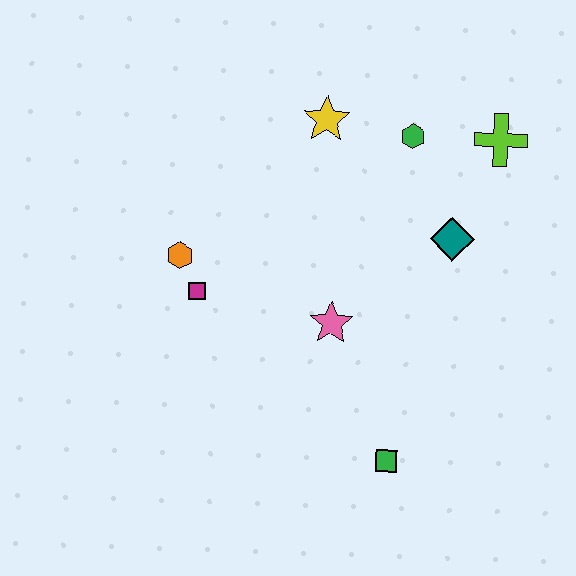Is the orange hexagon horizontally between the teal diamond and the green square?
No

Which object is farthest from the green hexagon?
The green square is farthest from the green hexagon.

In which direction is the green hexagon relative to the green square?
The green hexagon is above the green square.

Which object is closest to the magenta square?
The orange hexagon is closest to the magenta square.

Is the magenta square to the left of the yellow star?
Yes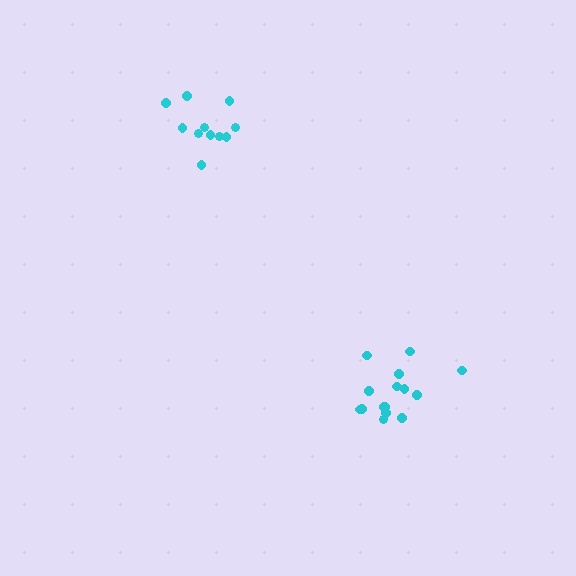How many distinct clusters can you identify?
There are 2 distinct clusters.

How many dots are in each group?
Group 1: 15 dots, Group 2: 11 dots (26 total).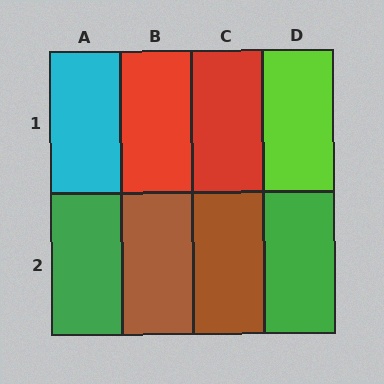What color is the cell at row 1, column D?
Lime.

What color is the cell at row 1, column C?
Red.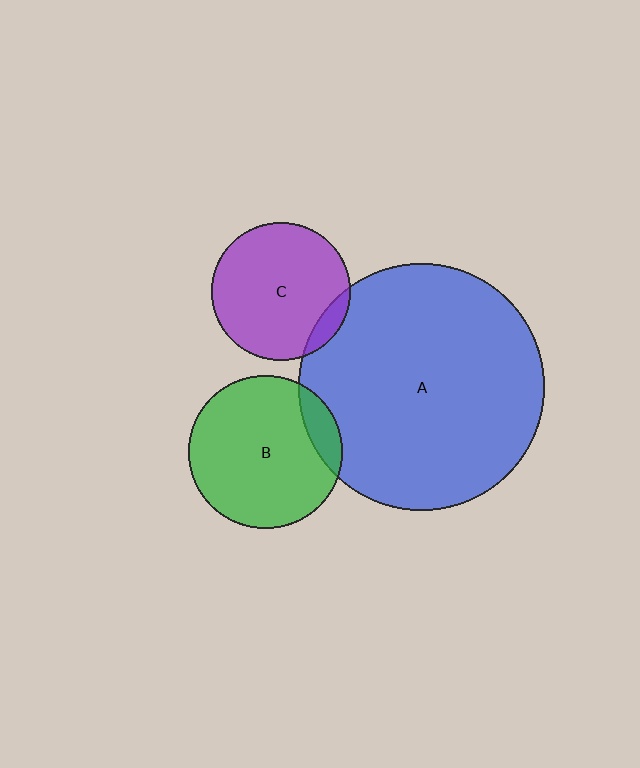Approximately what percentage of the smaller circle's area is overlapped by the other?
Approximately 10%.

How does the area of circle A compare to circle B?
Approximately 2.6 times.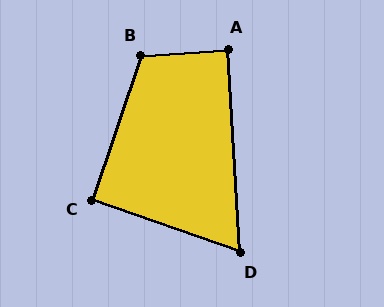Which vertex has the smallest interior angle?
D, at approximately 67 degrees.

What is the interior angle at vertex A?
Approximately 89 degrees (approximately right).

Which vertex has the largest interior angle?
B, at approximately 113 degrees.